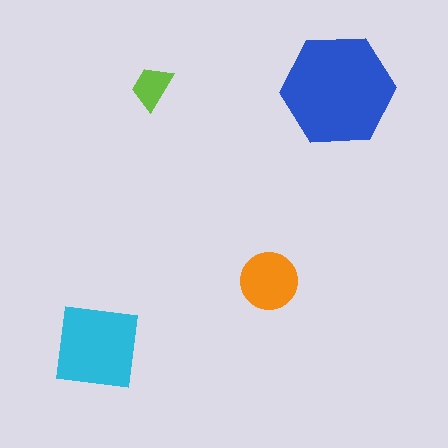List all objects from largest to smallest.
The blue hexagon, the cyan square, the orange circle, the lime trapezoid.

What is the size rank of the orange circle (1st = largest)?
3rd.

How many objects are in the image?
There are 4 objects in the image.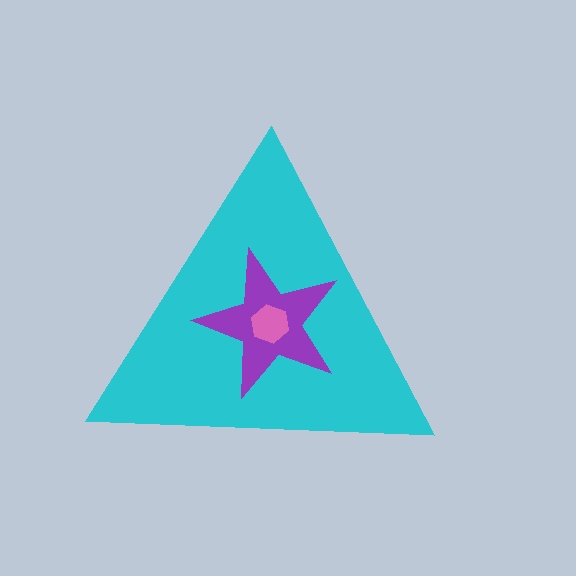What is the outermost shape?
The cyan triangle.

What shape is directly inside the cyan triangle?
The purple star.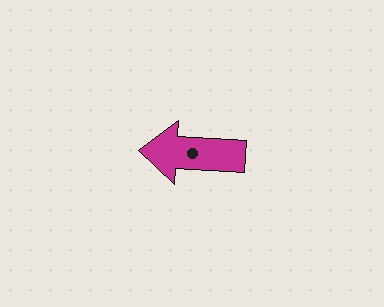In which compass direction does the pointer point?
West.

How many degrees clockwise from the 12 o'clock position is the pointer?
Approximately 274 degrees.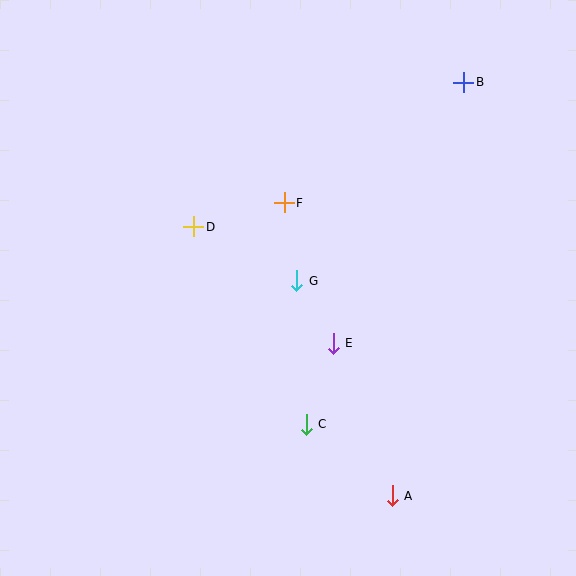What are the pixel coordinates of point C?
Point C is at (306, 424).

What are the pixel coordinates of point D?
Point D is at (194, 227).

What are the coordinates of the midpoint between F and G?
The midpoint between F and G is at (291, 242).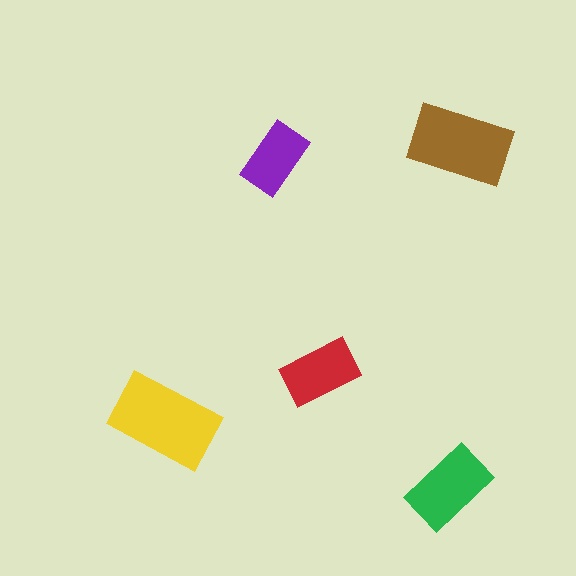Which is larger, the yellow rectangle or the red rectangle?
The yellow one.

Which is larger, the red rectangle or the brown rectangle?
The brown one.